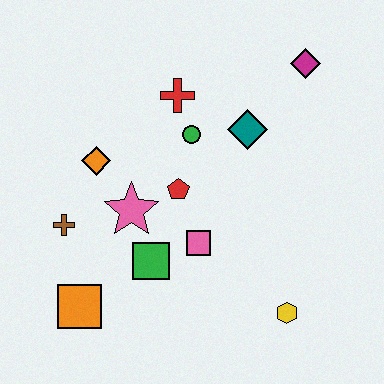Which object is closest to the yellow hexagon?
The pink square is closest to the yellow hexagon.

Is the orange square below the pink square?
Yes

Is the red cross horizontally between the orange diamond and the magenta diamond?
Yes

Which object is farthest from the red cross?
The yellow hexagon is farthest from the red cross.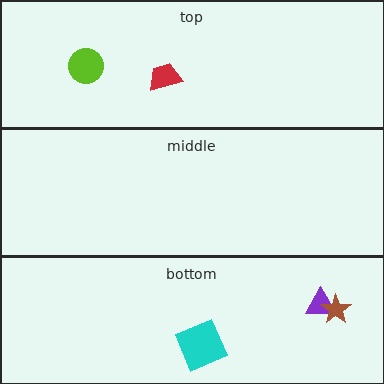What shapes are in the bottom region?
The purple triangle, the cyan square, the brown star.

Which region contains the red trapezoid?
The top region.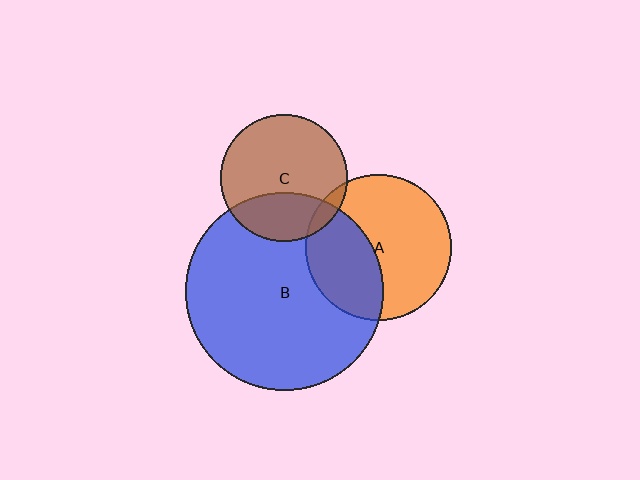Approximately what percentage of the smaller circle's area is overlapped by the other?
Approximately 40%.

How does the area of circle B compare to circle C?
Approximately 2.5 times.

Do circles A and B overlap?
Yes.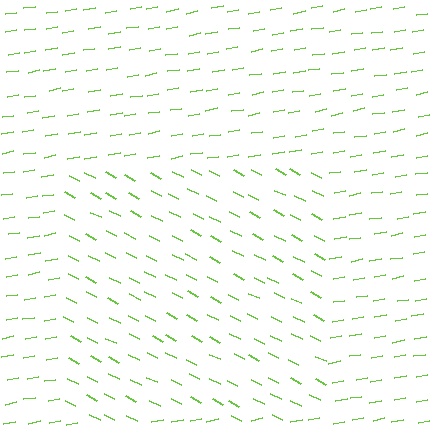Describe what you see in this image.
The image is filled with small lime line segments. A rectangle region in the image has lines oriented differently from the surrounding lines, creating a visible texture boundary.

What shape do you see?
I see a rectangle.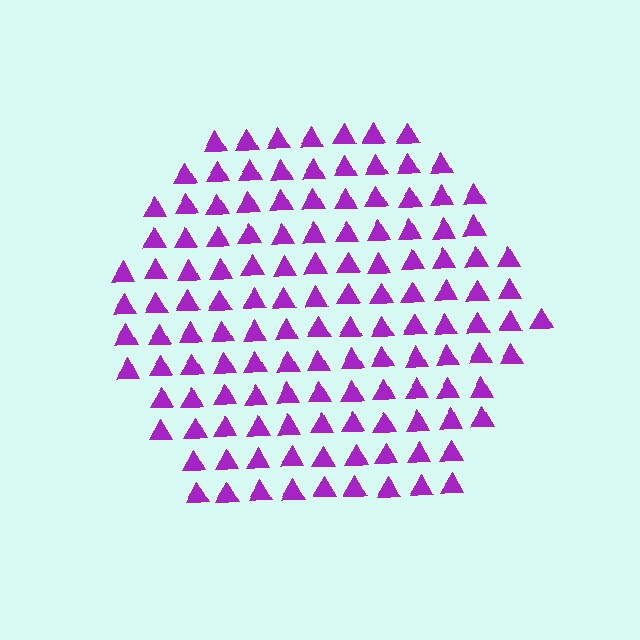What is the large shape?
The large shape is a hexagon.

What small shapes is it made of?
It is made of small triangles.